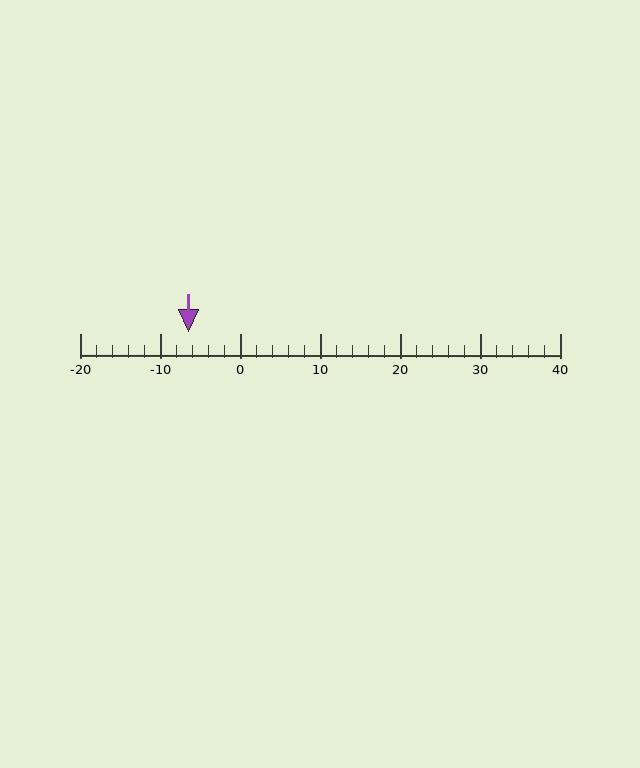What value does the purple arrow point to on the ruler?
The purple arrow points to approximately -6.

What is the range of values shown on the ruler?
The ruler shows values from -20 to 40.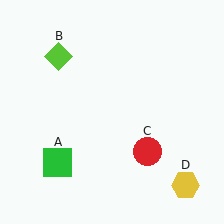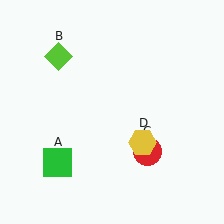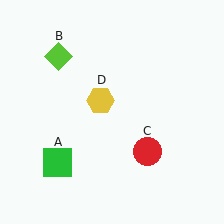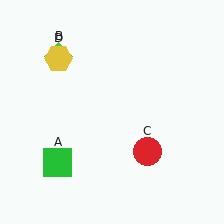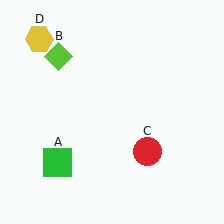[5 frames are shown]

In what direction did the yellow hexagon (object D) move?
The yellow hexagon (object D) moved up and to the left.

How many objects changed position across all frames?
1 object changed position: yellow hexagon (object D).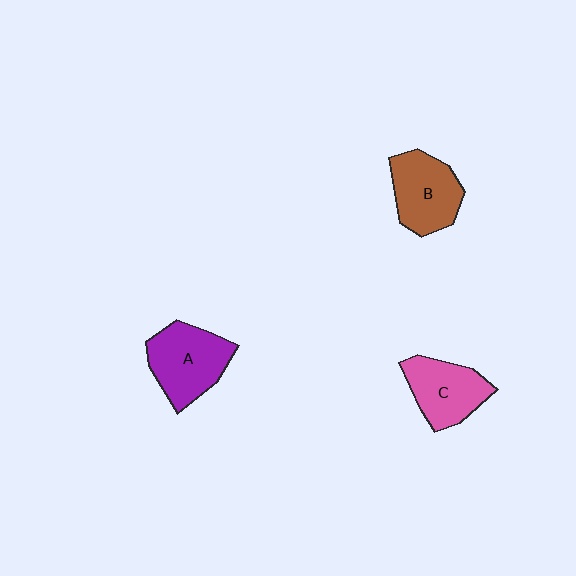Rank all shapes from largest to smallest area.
From largest to smallest: A (purple), B (brown), C (pink).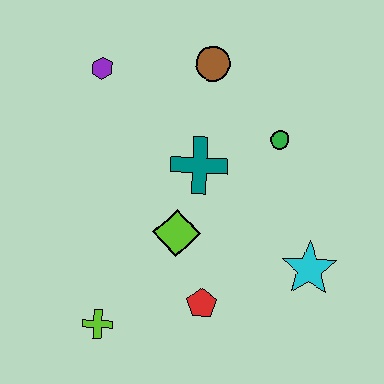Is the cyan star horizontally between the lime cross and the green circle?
No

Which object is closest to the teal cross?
The lime diamond is closest to the teal cross.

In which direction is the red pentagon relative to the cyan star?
The red pentagon is to the left of the cyan star.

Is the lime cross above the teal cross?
No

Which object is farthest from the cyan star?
The purple hexagon is farthest from the cyan star.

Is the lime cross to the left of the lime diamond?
Yes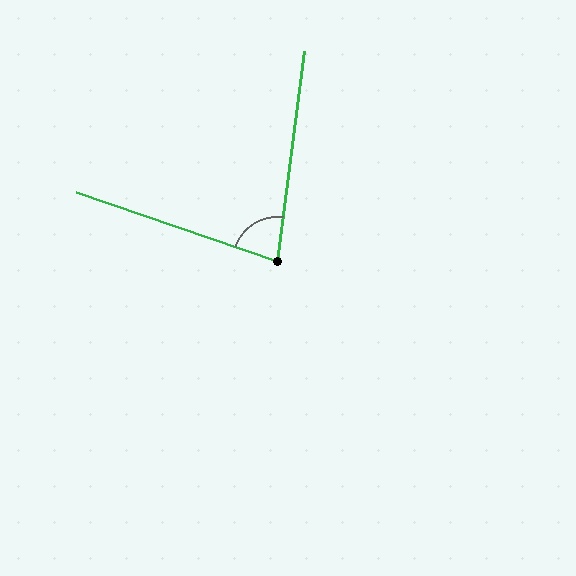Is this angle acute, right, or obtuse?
It is acute.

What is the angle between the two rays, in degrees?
Approximately 78 degrees.